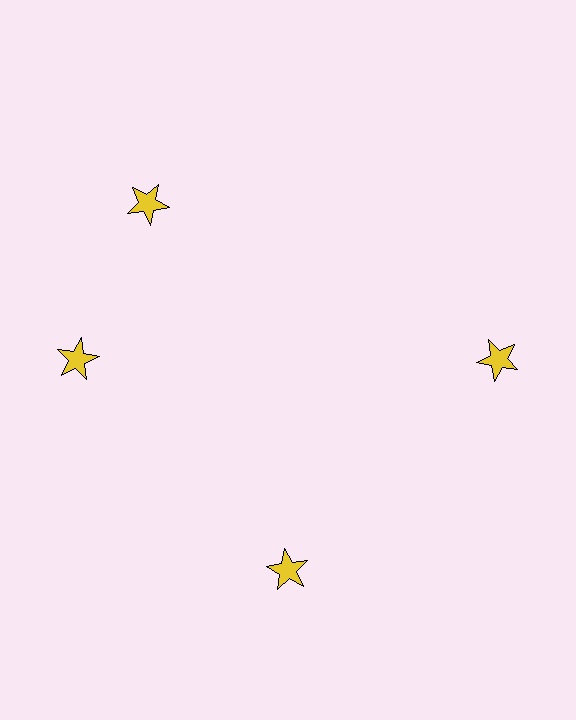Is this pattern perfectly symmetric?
No. The 4 yellow stars are arranged in a ring, but one element near the 12 o'clock position is rotated out of alignment along the ring, breaking the 4-fold rotational symmetry.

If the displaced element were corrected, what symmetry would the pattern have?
It would have 4-fold rotational symmetry — the pattern would map onto itself every 90 degrees.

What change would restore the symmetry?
The symmetry would be restored by rotating it back into even spacing with its neighbors so that all 4 stars sit at equal angles and equal distance from the center.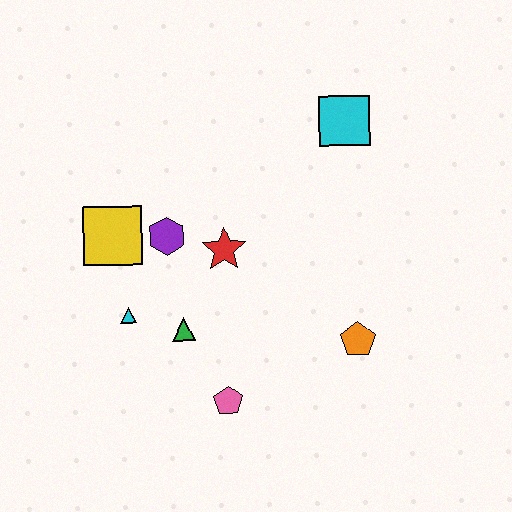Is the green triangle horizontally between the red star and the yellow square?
Yes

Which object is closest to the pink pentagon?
The green triangle is closest to the pink pentagon.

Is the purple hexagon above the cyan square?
No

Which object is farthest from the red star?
The cyan square is farthest from the red star.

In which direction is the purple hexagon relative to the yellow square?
The purple hexagon is to the right of the yellow square.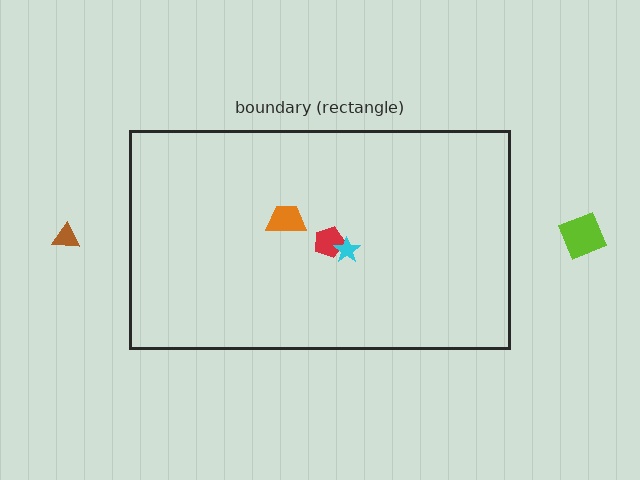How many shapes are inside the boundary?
3 inside, 2 outside.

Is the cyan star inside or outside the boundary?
Inside.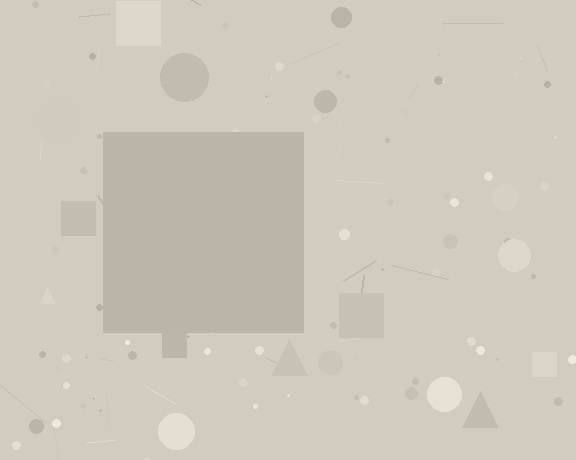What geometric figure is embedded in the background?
A square is embedded in the background.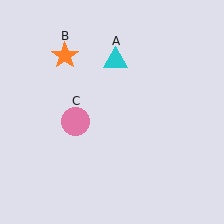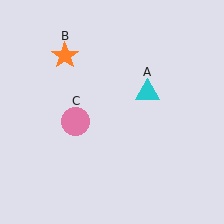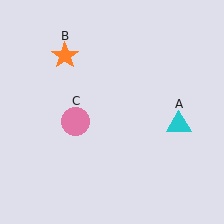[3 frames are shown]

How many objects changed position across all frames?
1 object changed position: cyan triangle (object A).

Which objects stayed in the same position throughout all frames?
Orange star (object B) and pink circle (object C) remained stationary.